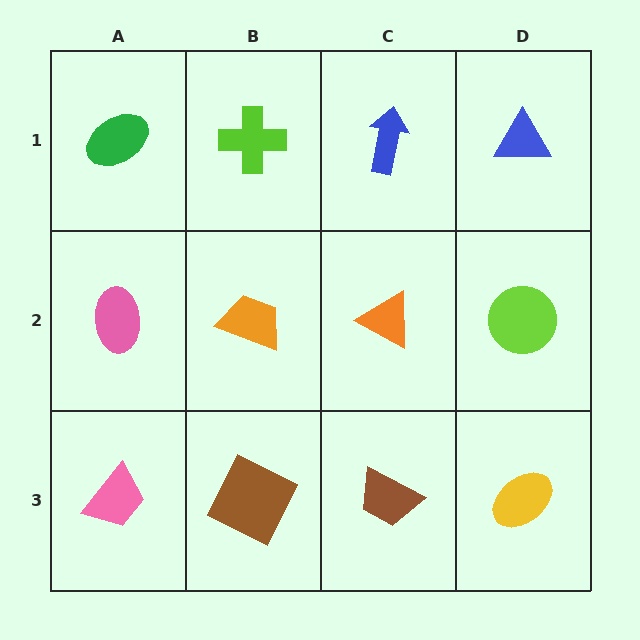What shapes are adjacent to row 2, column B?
A lime cross (row 1, column B), a brown square (row 3, column B), a pink ellipse (row 2, column A), an orange triangle (row 2, column C).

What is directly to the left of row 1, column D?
A blue arrow.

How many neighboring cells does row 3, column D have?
2.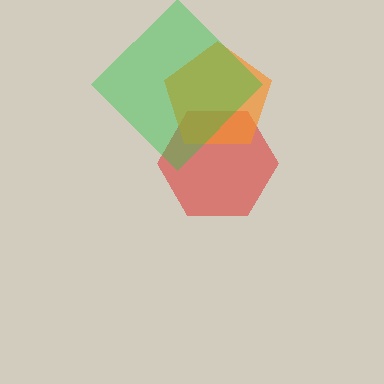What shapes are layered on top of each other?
The layered shapes are: a red hexagon, an orange pentagon, a green diamond.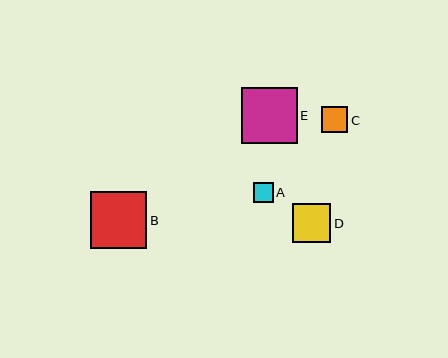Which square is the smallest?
Square A is the smallest with a size of approximately 20 pixels.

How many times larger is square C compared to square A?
Square C is approximately 1.3 times the size of square A.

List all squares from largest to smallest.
From largest to smallest: B, E, D, C, A.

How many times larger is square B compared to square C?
Square B is approximately 2.2 times the size of square C.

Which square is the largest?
Square B is the largest with a size of approximately 57 pixels.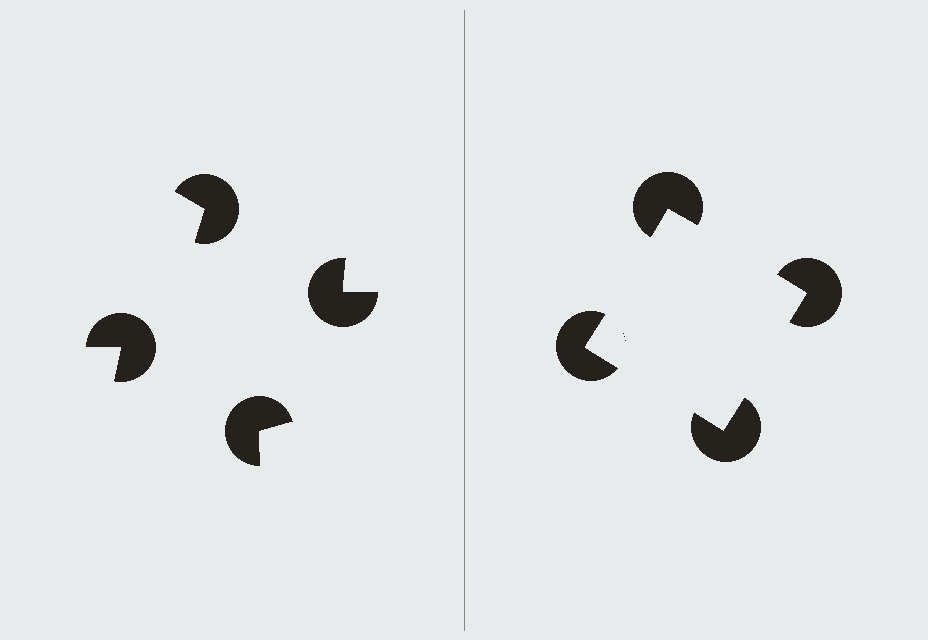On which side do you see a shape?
An illusory square appears on the right side. On the left side the wedge cuts are rotated, so no coherent shape forms.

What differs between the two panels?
The pac-man discs are positioned identically on both sides; only the wedge orientations differ. On the right they align to a square; on the left they are misaligned.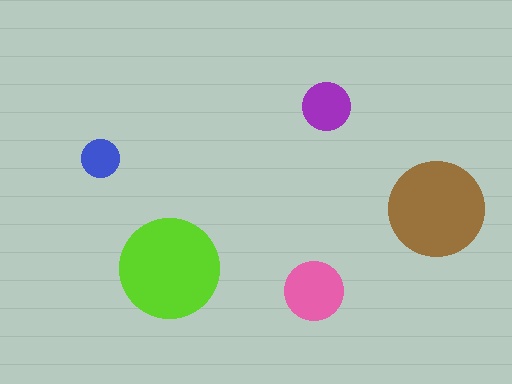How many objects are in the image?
There are 5 objects in the image.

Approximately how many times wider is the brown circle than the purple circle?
About 2 times wider.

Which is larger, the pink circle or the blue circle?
The pink one.